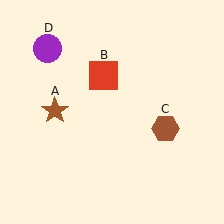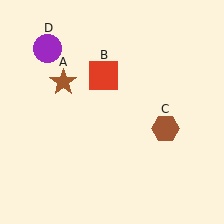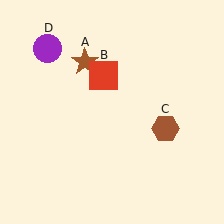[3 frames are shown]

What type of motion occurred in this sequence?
The brown star (object A) rotated clockwise around the center of the scene.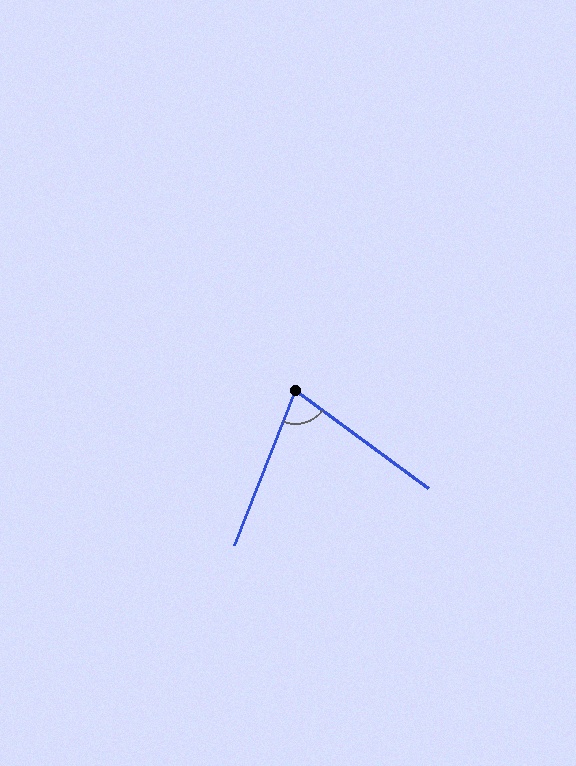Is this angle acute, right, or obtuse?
It is acute.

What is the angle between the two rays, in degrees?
Approximately 75 degrees.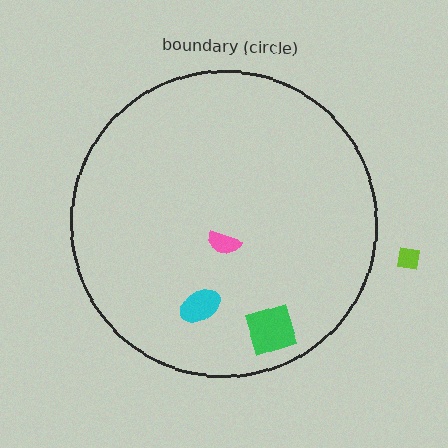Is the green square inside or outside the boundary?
Inside.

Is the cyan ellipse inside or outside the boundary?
Inside.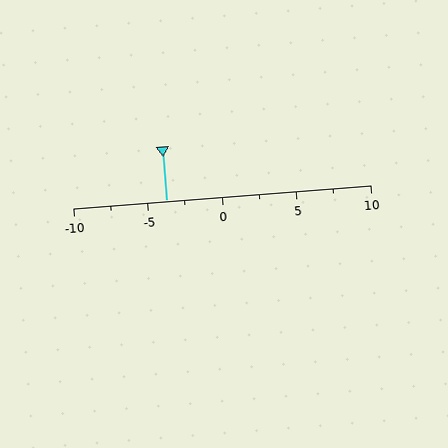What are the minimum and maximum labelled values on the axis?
The axis runs from -10 to 10.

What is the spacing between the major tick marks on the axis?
The major ticks are spaced 5 apart.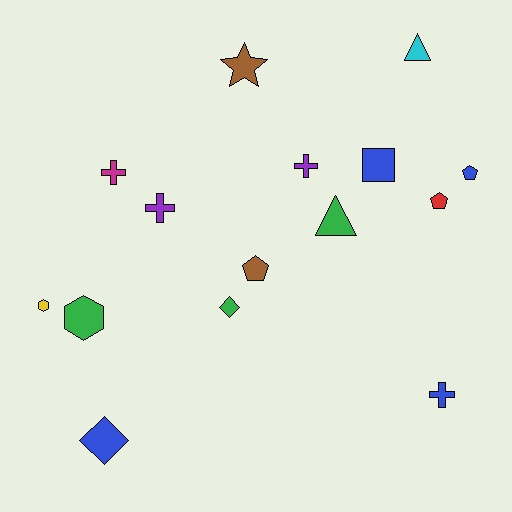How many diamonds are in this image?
There are 2 diamonds.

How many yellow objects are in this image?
There is 1 yellow object.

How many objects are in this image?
There are 15 objects.